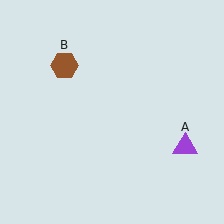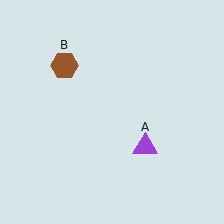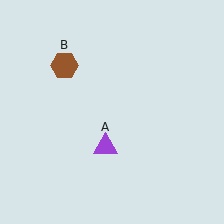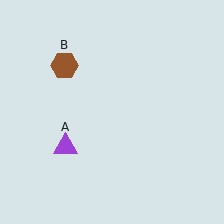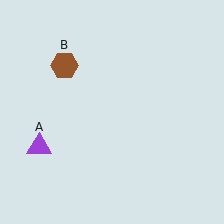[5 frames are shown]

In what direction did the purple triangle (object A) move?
The purple triangle (object A) moved left.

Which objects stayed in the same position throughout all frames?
Brown hexagon (object B) remained stationary.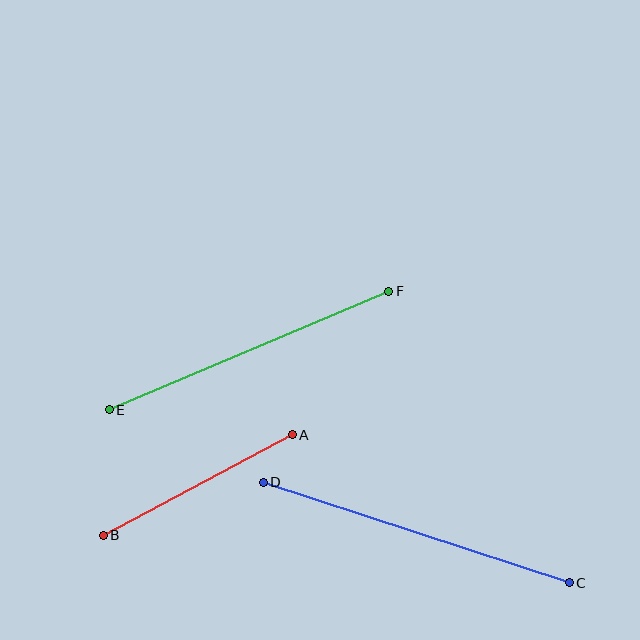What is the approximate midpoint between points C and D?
The midpoint is at approximately (416, 533) pixels.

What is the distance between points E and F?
The distance is approximately 303 pixels.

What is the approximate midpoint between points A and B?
The midpoint is at approximately (198, 485) pixels.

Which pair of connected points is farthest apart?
Points C and D are farthest apart.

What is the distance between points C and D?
The distance is approximately 322 pixels.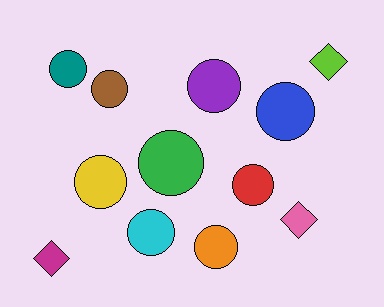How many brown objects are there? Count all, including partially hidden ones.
There is 1 brown object.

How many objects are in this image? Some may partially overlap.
There are 12 objects.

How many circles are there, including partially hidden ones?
There are 9 circles.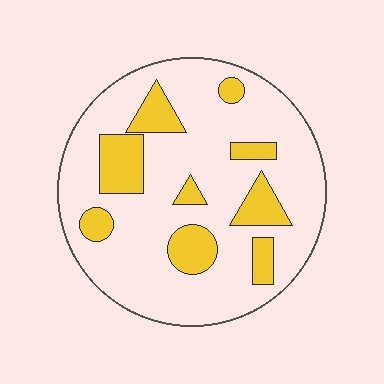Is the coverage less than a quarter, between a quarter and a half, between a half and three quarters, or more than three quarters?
Less than a quarter.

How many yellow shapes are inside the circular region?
9.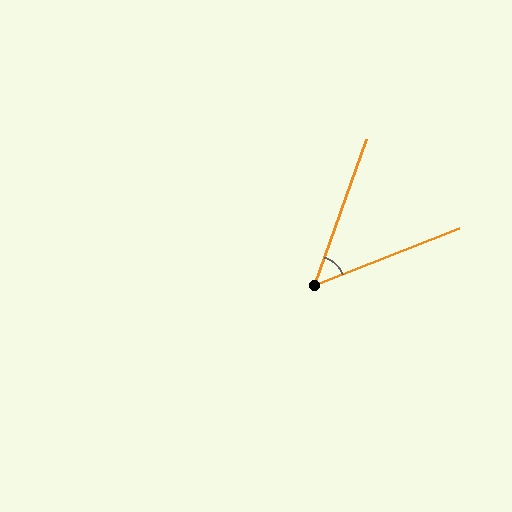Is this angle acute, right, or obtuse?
It is acute.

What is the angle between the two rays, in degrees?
Approximately 49 degrees.